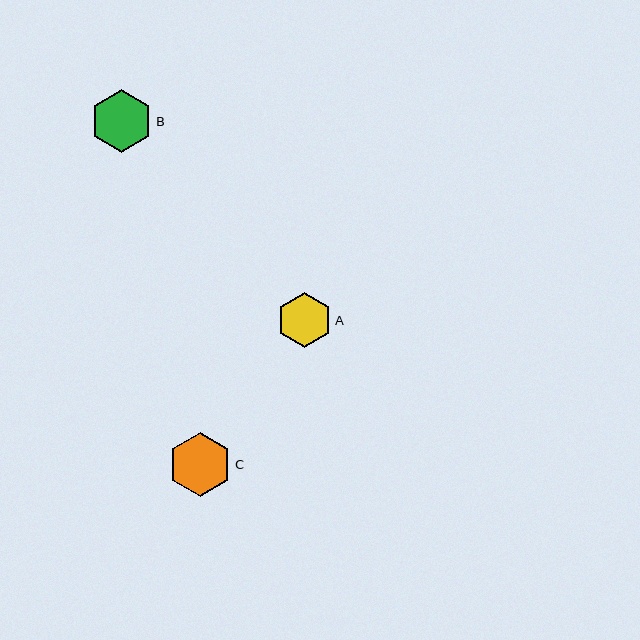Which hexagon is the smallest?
Hexagon A is the smallest with a size of approximately 54 pixels.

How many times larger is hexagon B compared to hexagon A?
Hexagon B is approximately 1.1 times the size of hexagon A.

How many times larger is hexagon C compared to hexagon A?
Hexagon C is approximately 1.2 times the size of hexagon A.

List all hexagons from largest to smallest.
From largest to smallest: C, B, A.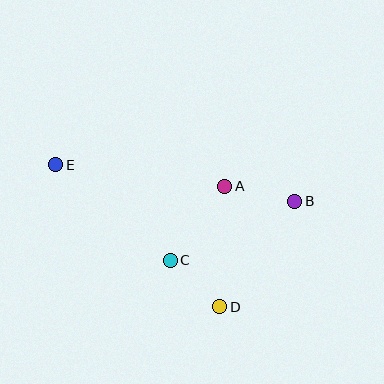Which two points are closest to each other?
Points C and D are closest to each other.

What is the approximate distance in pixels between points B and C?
The distance between B and C is approximately 137 pixels.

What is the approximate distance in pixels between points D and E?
The distance between D and E is approximately 217 pixels.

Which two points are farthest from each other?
Points B and E are farthest from each other.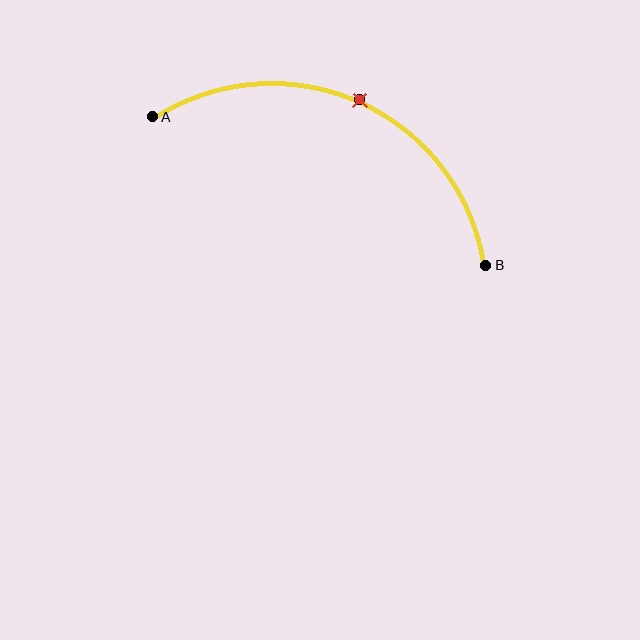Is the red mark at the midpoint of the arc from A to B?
Yes. The red mark lies on the arc at equal arc-length from both A and B — it is the arc midpoint.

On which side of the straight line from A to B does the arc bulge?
The arc bulges above the straight line connecting A and B.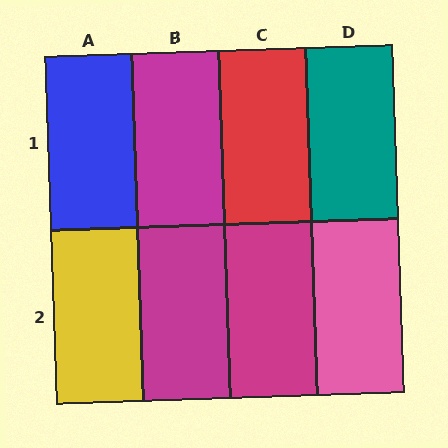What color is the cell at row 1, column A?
Blue.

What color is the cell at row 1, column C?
Red.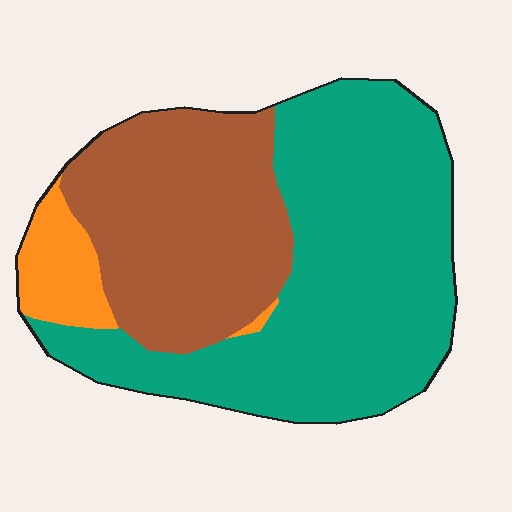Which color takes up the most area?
Teal, at roughly 55%.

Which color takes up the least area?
Orange, at roughly 10%.